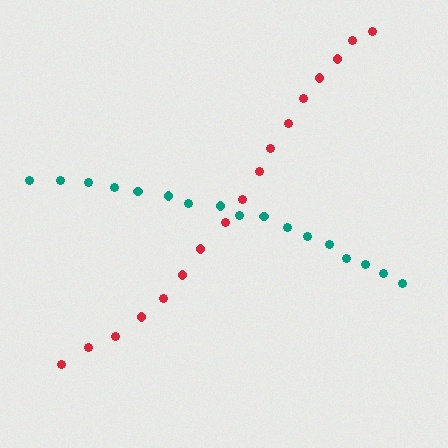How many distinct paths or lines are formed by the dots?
There are 2 distinct paths.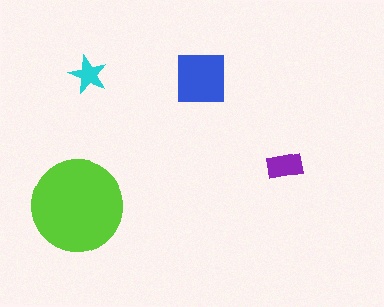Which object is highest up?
The cyan star is topmost.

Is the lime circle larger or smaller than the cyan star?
Larger.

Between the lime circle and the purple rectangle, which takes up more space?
The lime circle.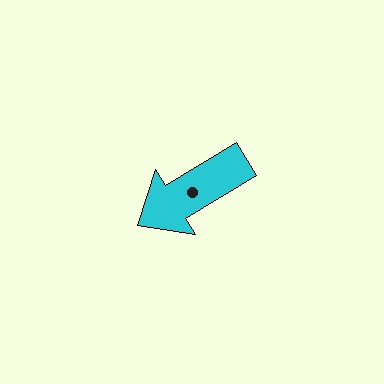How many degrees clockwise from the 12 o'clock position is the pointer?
Approximately 239 degrees.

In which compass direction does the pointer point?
Southwest.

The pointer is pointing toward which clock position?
Roughly 8 o'clock.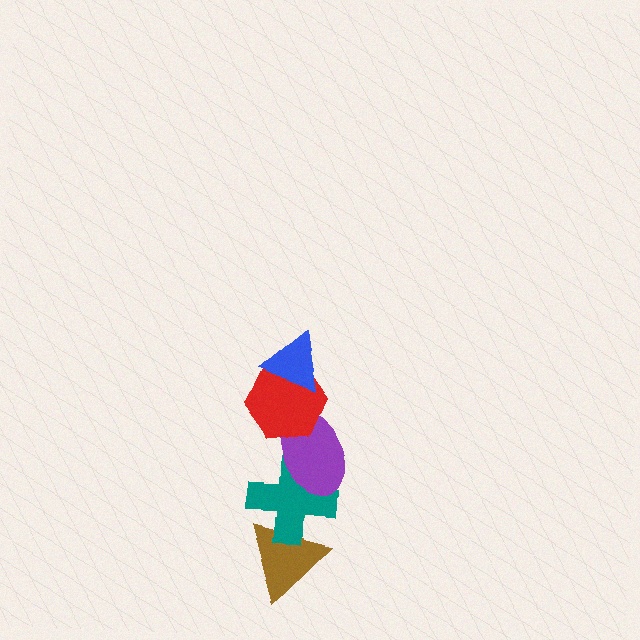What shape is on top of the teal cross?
The purple ellipse is on top of the teal cross.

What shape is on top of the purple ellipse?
The red hexagon is on top of the purple ellipse.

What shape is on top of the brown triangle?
The teal cross is on top of the brown triangle.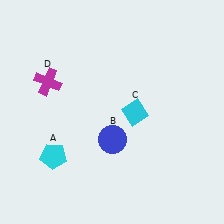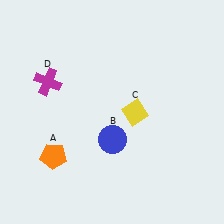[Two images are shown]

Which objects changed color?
A changed from cyan to orange. C changed from cyan to yellow.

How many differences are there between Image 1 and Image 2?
There are 2 differences between the two images.